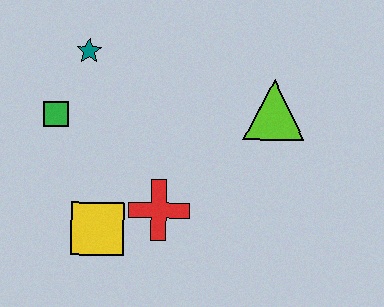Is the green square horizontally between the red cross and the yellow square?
No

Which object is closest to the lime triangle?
The red cross is closest to the lime triangle.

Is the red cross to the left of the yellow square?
No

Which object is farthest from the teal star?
The lime triangle is farthest from the teal star.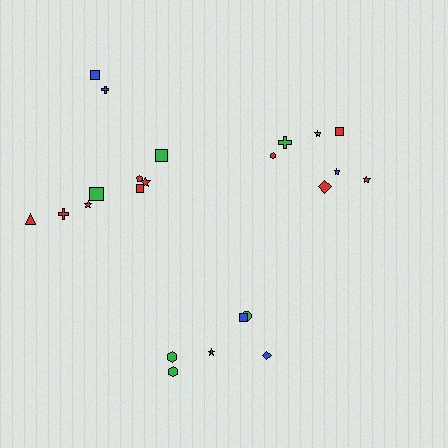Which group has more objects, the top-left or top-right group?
The top-left group.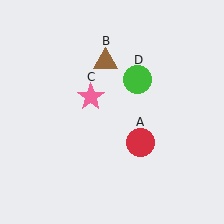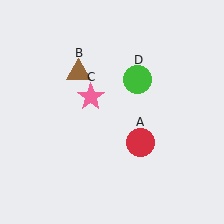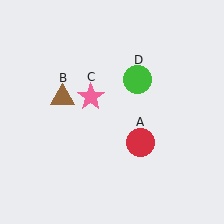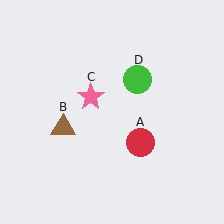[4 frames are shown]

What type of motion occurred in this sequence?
The brown triangle (object B) rotated counterclockwise around the center of the scene.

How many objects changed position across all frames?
1 object changed position: brown triangle (object B).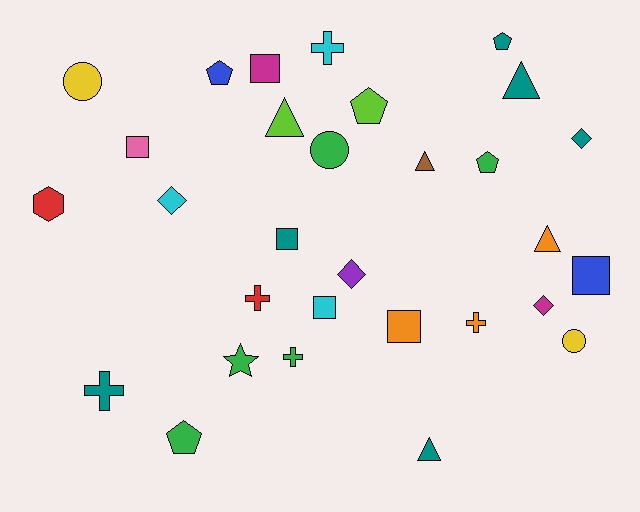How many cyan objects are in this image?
There are 3 cyan objects.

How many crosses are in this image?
There are 5 crosses.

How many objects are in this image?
There are 30 objects.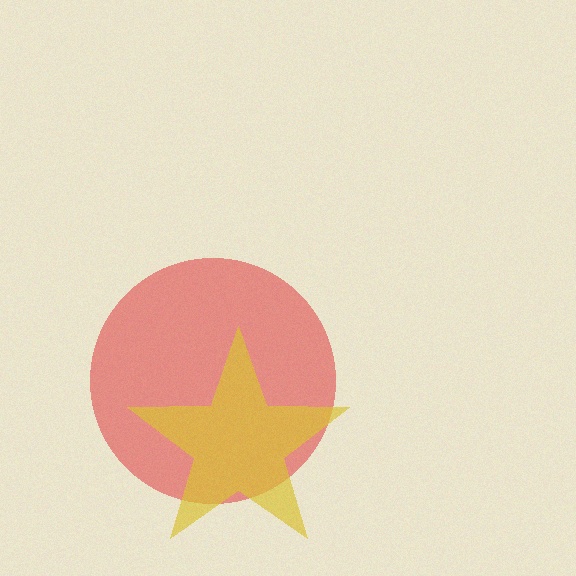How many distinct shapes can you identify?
There are 2 distinct shapes: a red circle, a yellow star.